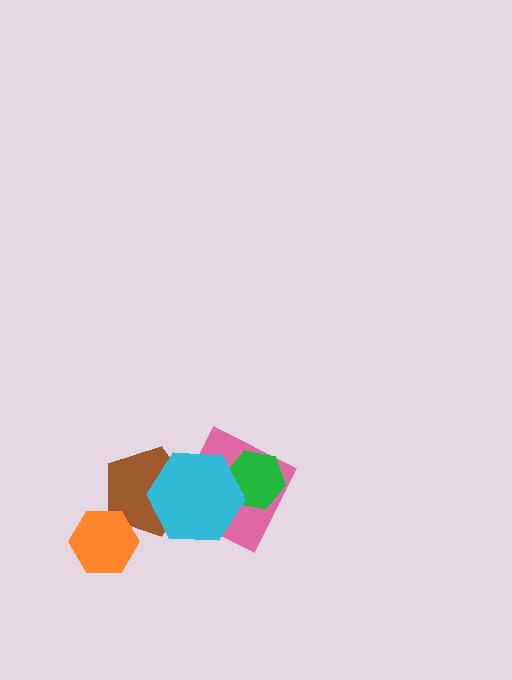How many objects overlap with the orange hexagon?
1 object overlaps with the orange hexagon.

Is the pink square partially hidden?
Yes, it is partially covered by another shape.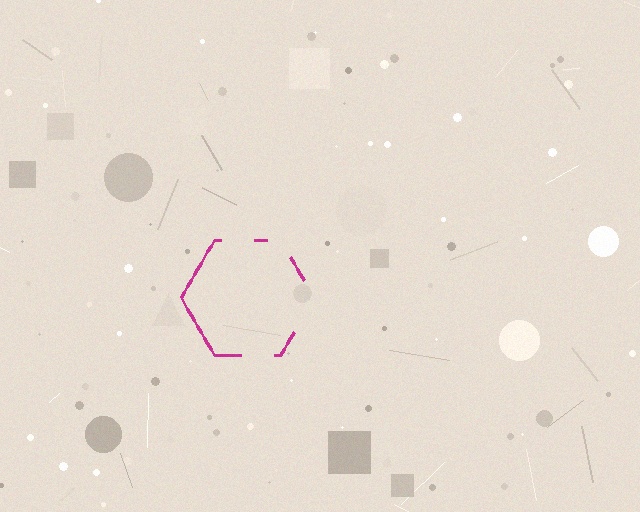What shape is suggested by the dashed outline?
The dashed outline suggests a hexagon.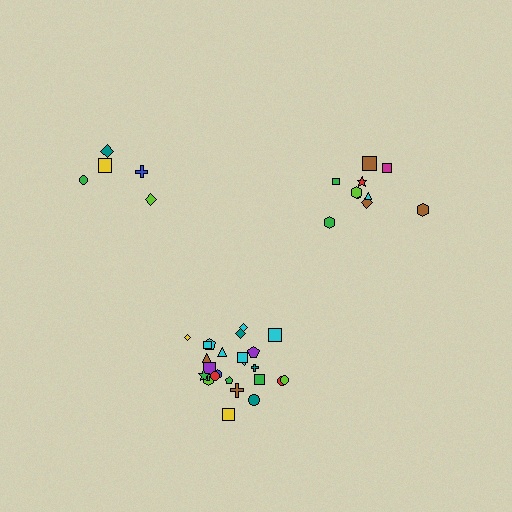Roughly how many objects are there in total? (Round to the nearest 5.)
Roughly 40 objects in total.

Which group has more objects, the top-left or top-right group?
The top-right group.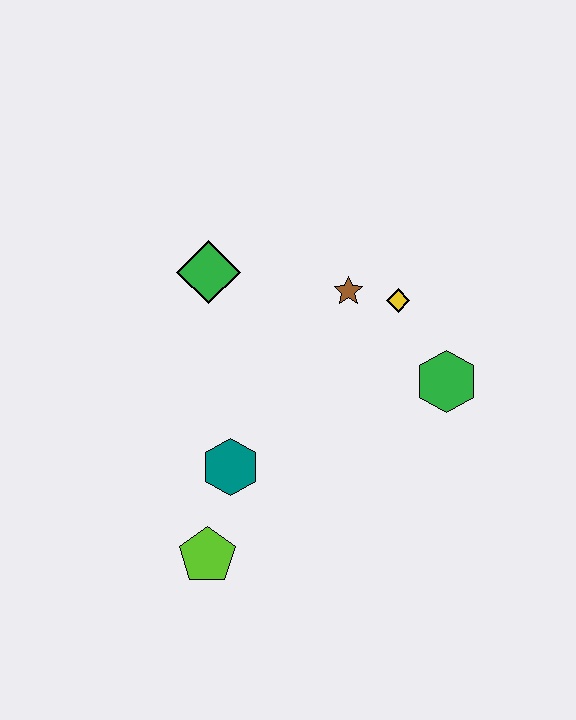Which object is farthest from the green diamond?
The lime pentagon is farthest from the green diamond.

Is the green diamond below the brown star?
No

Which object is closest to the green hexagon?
The yellow diamond is closest to the green hexagon.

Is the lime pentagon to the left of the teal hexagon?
Yes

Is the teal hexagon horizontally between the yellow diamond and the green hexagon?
No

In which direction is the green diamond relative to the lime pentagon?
The green diamond is above the lime pentagon.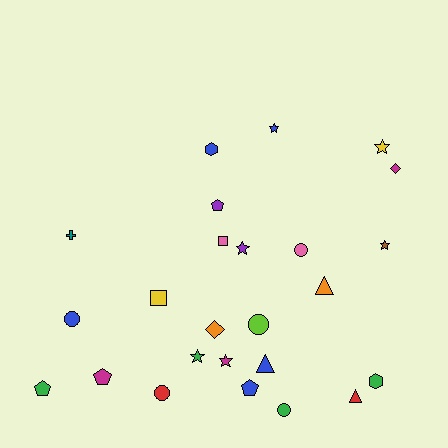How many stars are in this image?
There are 6 stars.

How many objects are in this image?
There are 25 objects.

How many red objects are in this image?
There are 2 red objects.